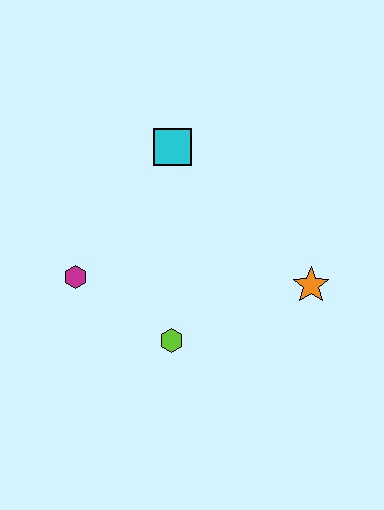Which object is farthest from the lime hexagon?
The cyan square is farthest from the lime hexagon.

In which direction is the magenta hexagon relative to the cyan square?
The magenta hexagon is below the cyan square.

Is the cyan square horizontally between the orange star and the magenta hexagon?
Yes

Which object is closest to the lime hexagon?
The magenta hexagon is closest to the lime hexagon.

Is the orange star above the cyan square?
No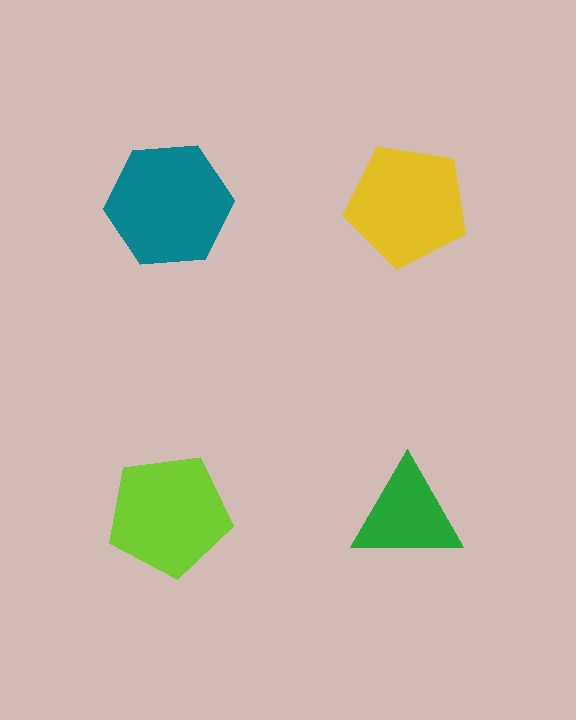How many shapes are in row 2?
2 shapes.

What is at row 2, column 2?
A green triangle.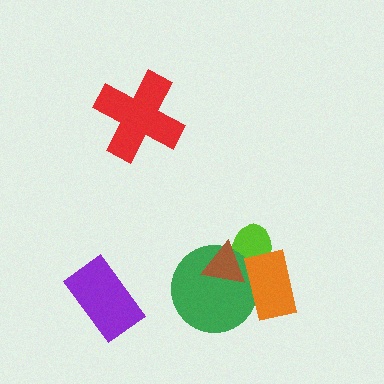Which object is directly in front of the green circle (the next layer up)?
The orange rectangle is directly in front of the green circle.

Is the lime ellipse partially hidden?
Yes, it is partially covered by another shape.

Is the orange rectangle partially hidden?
Yes, it is partially covered by another shape.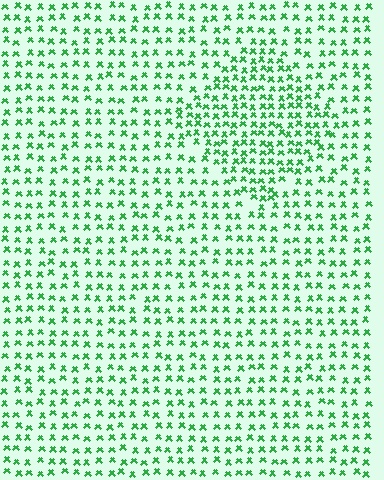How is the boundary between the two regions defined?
The boundary is defined by a change in element density (approximately 1.6x ratio). All elements are the same color, size, and shape.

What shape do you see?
I see a diamond.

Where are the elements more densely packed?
The elements are more densely packed inside the diamond boundary.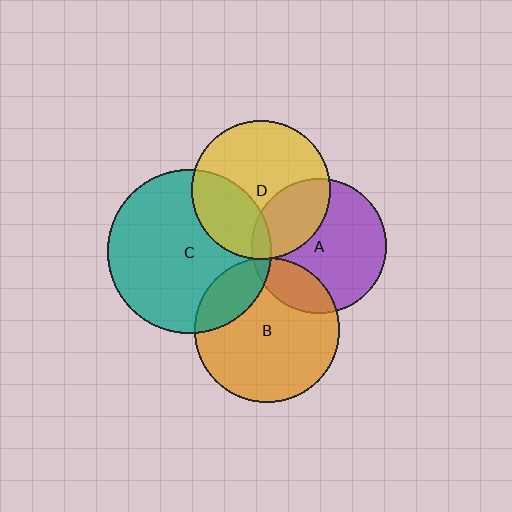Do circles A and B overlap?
Yes.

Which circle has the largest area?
Circle C (teal).